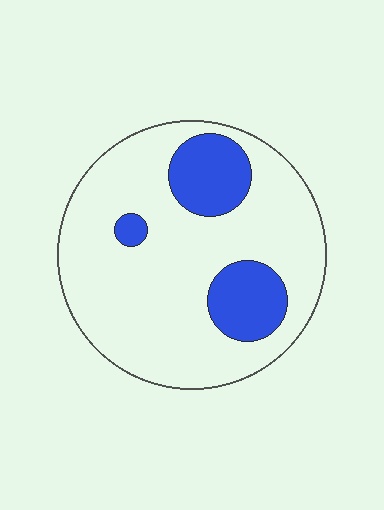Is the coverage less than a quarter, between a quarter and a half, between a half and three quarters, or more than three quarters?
Less than a quarter.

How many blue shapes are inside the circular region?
3.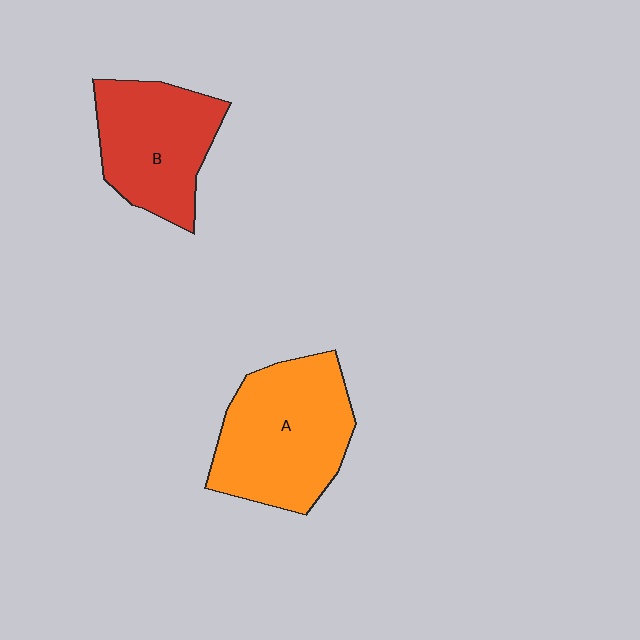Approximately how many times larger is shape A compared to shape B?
Approximately 1.2 times.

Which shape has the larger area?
Shape A (orange).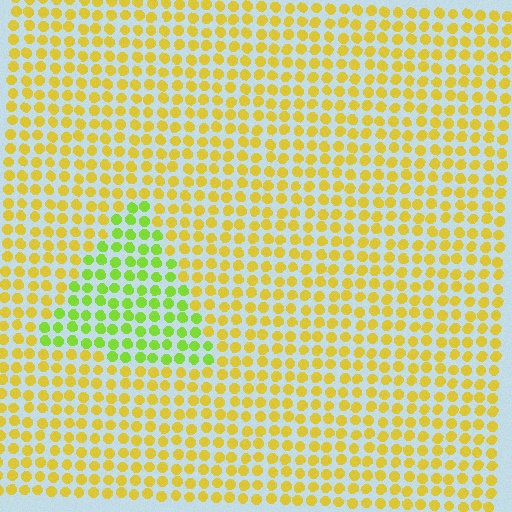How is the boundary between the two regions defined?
The boundary is defined purely by a slight shift in hue (about 42 degrees). Spacing, size, and orientation are identical on both sides.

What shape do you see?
I see a triangle.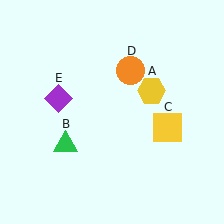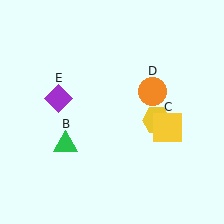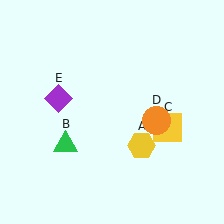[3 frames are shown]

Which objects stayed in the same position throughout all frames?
Green triangle (object B) and yellow square (object C) and purple diamond (object E) remained stationary.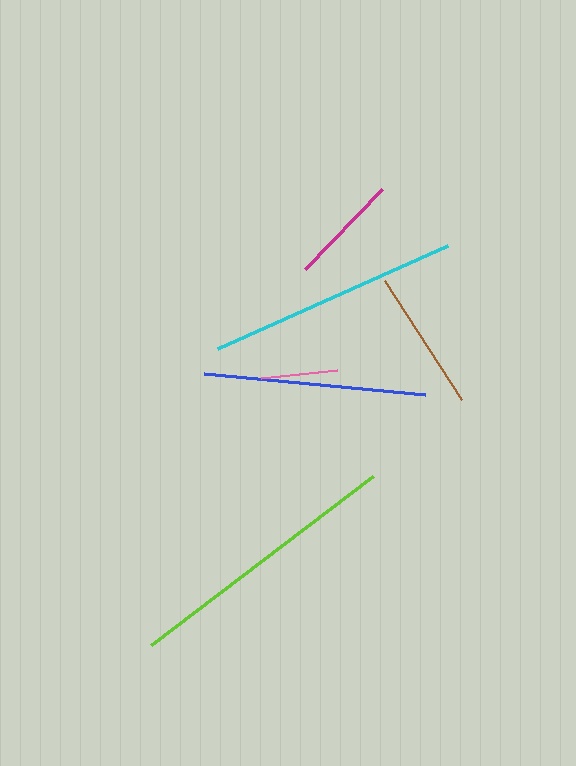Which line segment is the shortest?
The pink line is the shortest at approximately 77 pixels.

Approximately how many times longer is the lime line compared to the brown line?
The lime line is approximately 2.0 times the length of the brown line.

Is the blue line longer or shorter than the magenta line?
The blue line is longer than the magenta line.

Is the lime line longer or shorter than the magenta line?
The lime line is longer than the magenta line.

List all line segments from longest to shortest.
From longest to shortest: lime, cyan, blue, brown, magenta, pink.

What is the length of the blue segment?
The blue segment is approximately 222 pixels long.